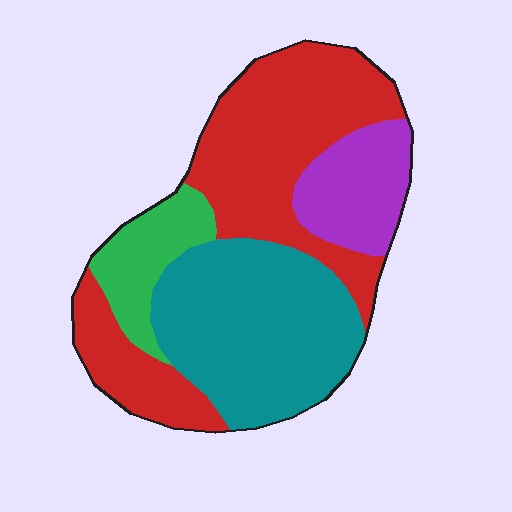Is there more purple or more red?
Red.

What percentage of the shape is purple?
Purple covers roughly 15% of the shape.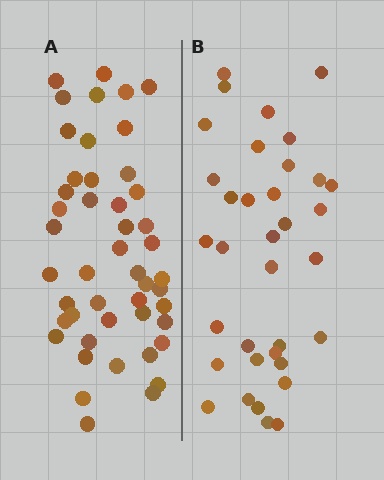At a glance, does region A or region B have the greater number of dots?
Region A (the left region) has more dots.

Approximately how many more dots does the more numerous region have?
Region A has roughly 12 or so more dots than region B.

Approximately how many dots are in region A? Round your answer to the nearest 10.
About 50 dots. (The exact count is 47, which rounds to 50.)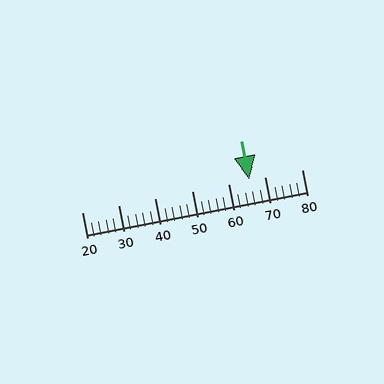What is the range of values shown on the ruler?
The ruler shows values from 20 to 80.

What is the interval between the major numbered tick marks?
The major tick marks are spaced 10 units apart.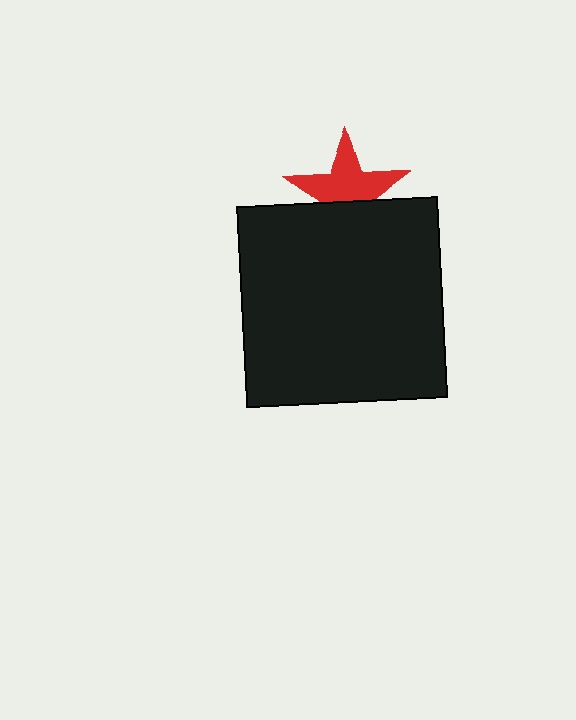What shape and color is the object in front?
The object in front is a black square.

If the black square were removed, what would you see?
You would see the complete red star.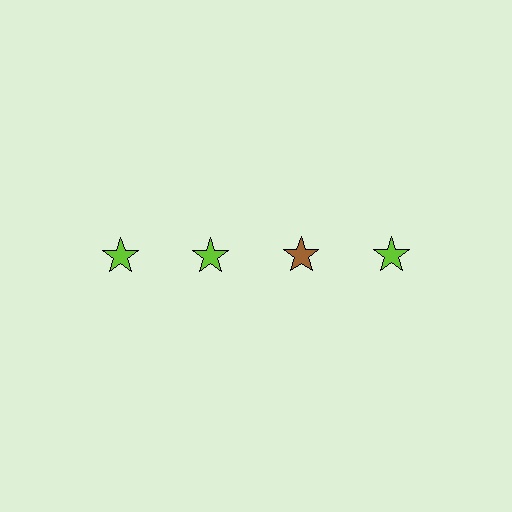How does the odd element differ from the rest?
It has a different color: brown instead of lime.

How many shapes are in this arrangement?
There are 4 shapes arranged in a grid pattern.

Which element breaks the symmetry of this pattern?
The brown star in the top row, center column breaks the symmetry. All other shapes are lime stars.